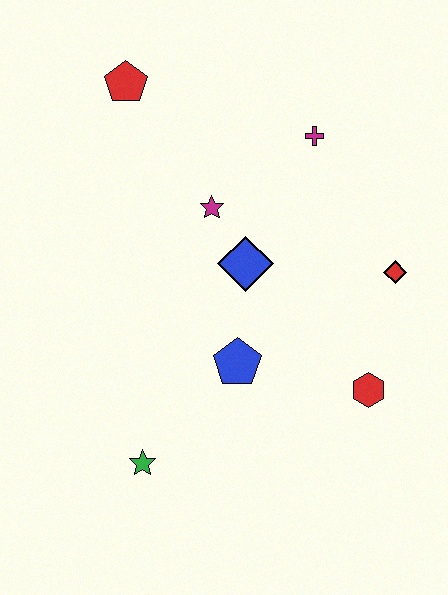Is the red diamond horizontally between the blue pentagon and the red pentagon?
No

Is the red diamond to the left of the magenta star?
No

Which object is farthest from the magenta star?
The green star is farthest from the magenta star.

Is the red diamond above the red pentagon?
No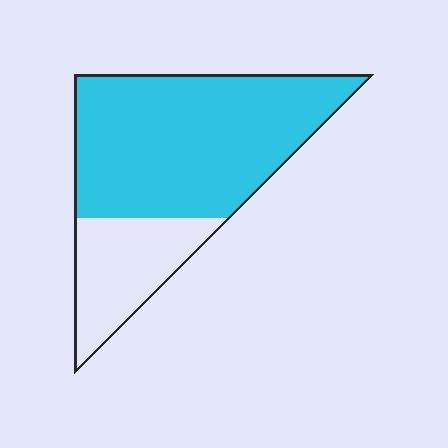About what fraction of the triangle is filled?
About three quarters (3/4).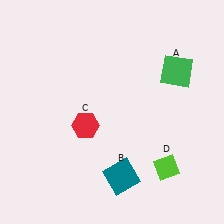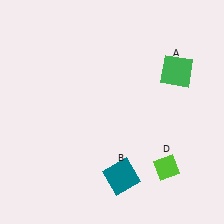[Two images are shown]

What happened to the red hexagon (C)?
The red hexagon (C) was removed in Image 2. It was in the bottom-left area of Image 1.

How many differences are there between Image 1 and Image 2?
There is 1 difference between the two images.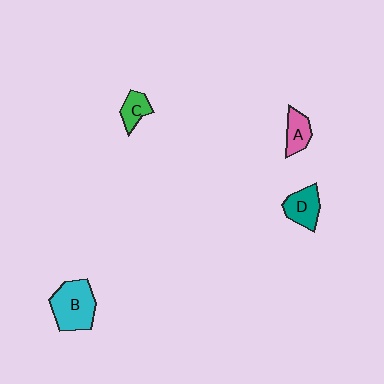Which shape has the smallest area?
Shape C (green).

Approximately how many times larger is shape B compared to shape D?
Approximately 1.6 times.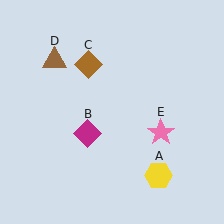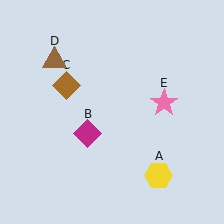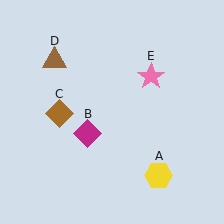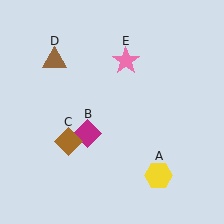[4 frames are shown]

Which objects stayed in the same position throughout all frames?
Yellow hexagon (object A) and magenta diamond (object B) and brown triangle (object D) remained stationary.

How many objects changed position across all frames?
2 objects changed position: brown diamond (object C), pink star (object E).